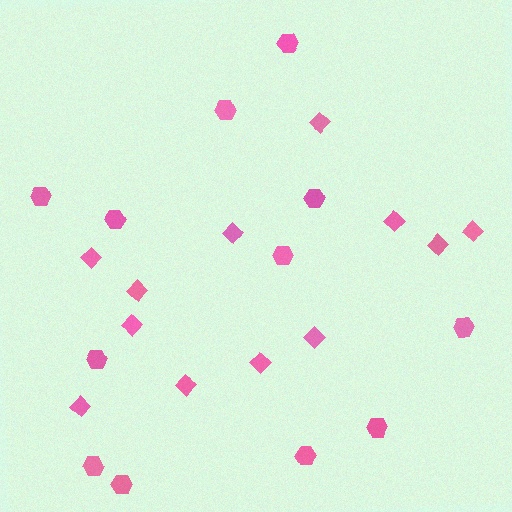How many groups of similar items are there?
There are 2 groups: one group of hexagons (12) and one group of diamonds (12).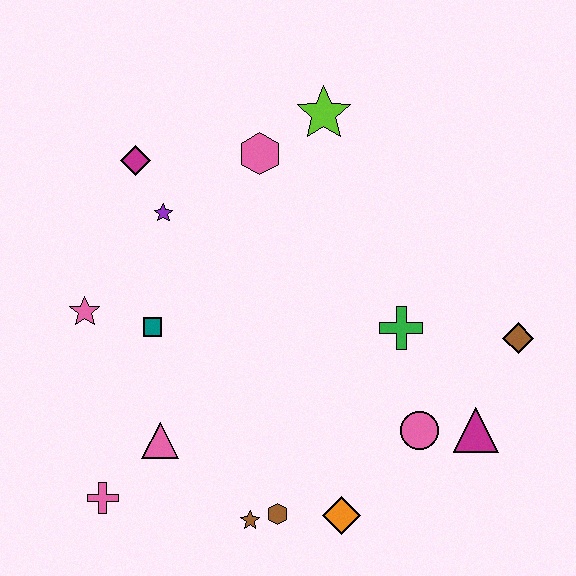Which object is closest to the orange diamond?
The brown hexagon is closest to the orange diamond.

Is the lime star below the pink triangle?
No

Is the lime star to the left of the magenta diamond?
No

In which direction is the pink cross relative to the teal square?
The pink cross is below the teal square.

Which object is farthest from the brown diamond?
The pink cross is farthest from the brown diamond.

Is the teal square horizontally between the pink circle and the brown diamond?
No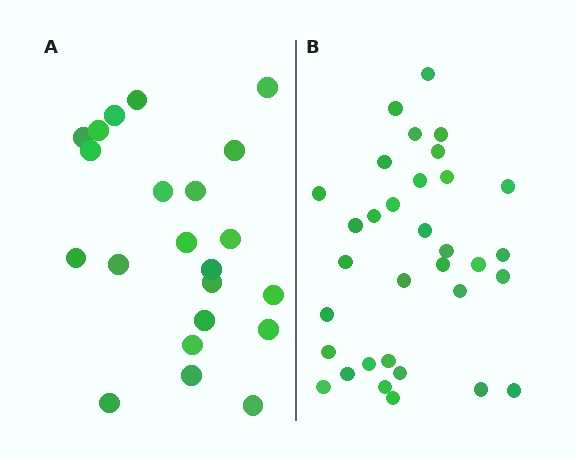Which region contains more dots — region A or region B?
Region B (the right region) has more dots.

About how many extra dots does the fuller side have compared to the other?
Region B has roughly 12 or so more dots than region A.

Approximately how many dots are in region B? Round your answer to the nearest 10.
About 30 dots. (The exact count is 33, which rounds to 30.)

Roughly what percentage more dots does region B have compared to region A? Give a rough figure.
About 50% more.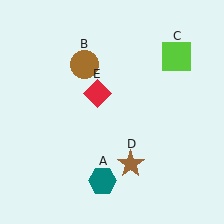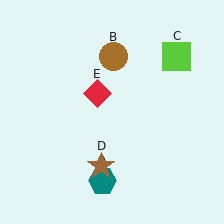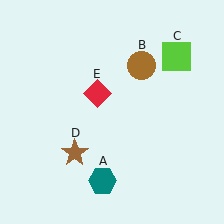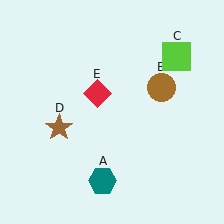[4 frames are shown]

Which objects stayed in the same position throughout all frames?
Teal hexagon (object A) and lime square (object C) and red diamond (object E) remained stationary.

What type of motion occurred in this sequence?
The brown circle (object B), brown star (object D) rotated clockwise around the center of the scene.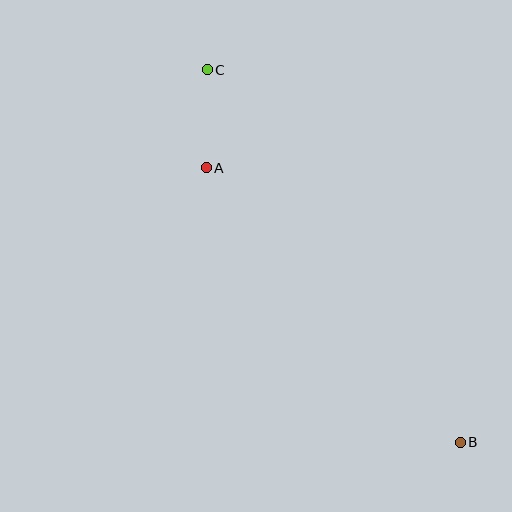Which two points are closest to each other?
Points A and C are closest to each other.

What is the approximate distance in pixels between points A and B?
The distance between A and B is approximately 374 pixels.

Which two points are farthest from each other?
Points B and C are farthest from each other.